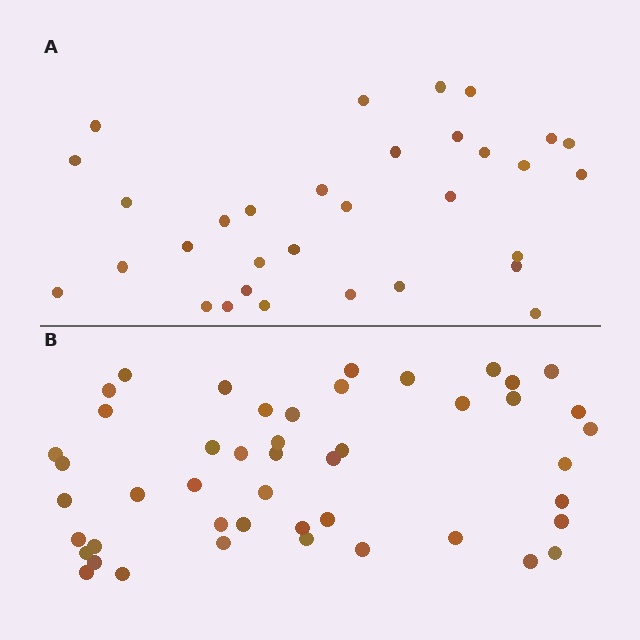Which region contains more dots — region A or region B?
Region B (the bottom region) has more dots.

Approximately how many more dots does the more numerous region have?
Region B has approximately 15 more dots than region A.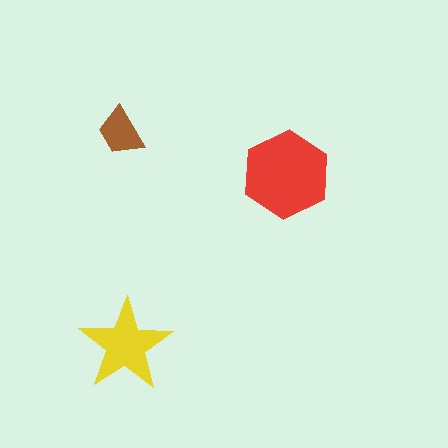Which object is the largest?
The red hexagon.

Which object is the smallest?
The brown trapezoid.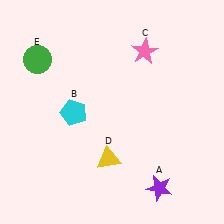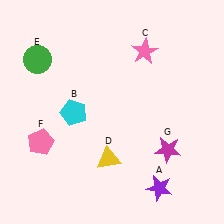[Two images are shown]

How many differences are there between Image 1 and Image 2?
There are 2 differences between the two images.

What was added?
A pink pentagon (F), a magenta star (G) were added in Image 2.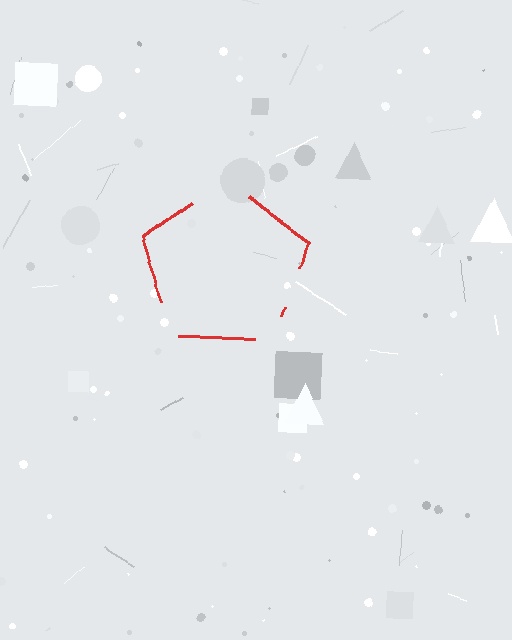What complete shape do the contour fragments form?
The contour fragments form a pentagon.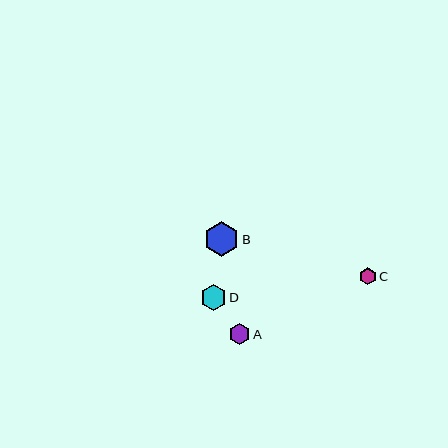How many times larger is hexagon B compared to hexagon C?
Hexagon B is approximately 2.1 times the size of hexagon C.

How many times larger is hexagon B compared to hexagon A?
Hexagon B is approximately 1.6 times the size of hexagon A.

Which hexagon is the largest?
Hexagon B is the largest with a size of approximately 35 pixels.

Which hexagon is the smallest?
Hexagon C is the smallest with a size of approximately 17 pixels.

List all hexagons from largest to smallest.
From largest to smallest: B, D, A, C.